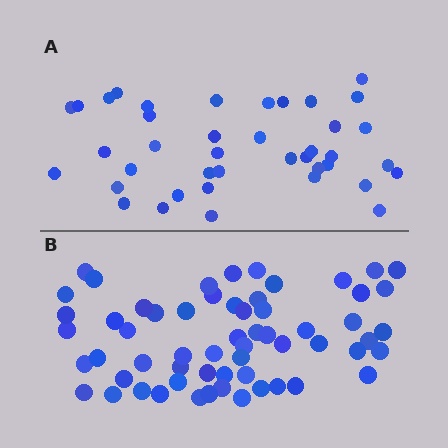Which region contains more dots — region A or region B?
Region B (the bottom region) has more dots.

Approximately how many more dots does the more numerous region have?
Region B has approximately 20 more dots than region A.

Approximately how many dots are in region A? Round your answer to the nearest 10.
About 40 dots.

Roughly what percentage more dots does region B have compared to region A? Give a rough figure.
About 50% more.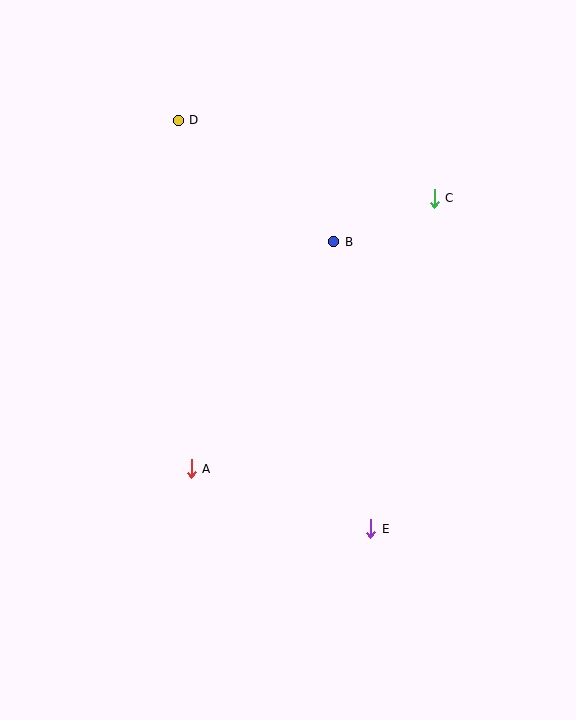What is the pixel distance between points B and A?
The distance between B and A is 268 pixels.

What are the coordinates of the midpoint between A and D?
The midpoint between A and D is at (185, 294).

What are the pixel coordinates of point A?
Point A is at (191, 469).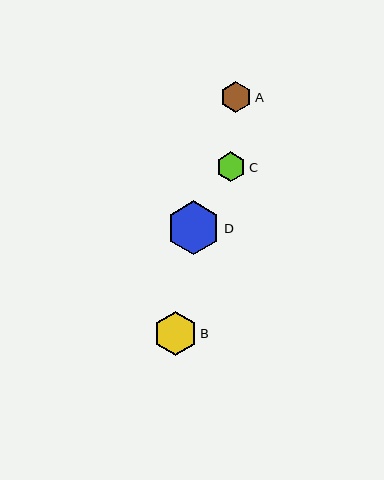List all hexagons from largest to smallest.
From largest to smallest: D, B, A, C.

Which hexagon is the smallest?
Hexagon C is the smallest with a size of approximately 30 pixels.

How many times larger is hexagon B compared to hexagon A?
Hexagon B is approximately 1.4 times the size of hexagon A.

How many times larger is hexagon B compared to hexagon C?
Hexagon B is approximately 1.5 times the size of hexagon C.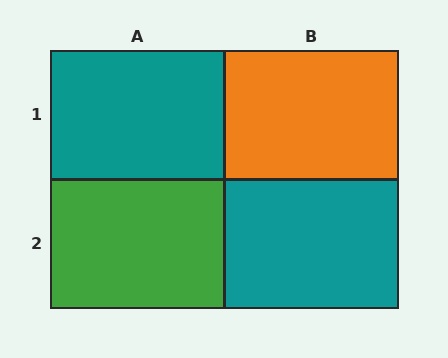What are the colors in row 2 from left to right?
Green, teal.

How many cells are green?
1 cell is green.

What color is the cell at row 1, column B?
Orange.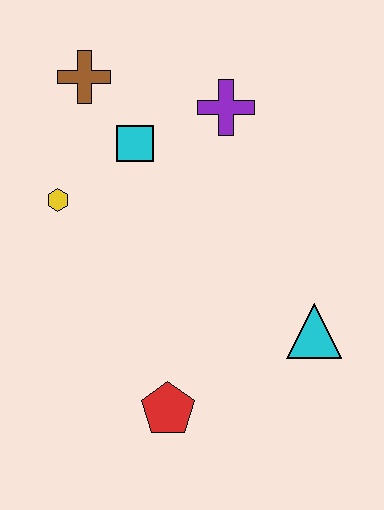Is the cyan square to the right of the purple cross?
No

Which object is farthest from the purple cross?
The red pentagon is farthest from the purple cross.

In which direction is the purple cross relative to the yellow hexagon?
The purple cross is to the right of the yellow hexagon.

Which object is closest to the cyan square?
The brown cross is closest to the cyan square.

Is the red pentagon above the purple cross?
No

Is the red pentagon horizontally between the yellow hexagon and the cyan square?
No